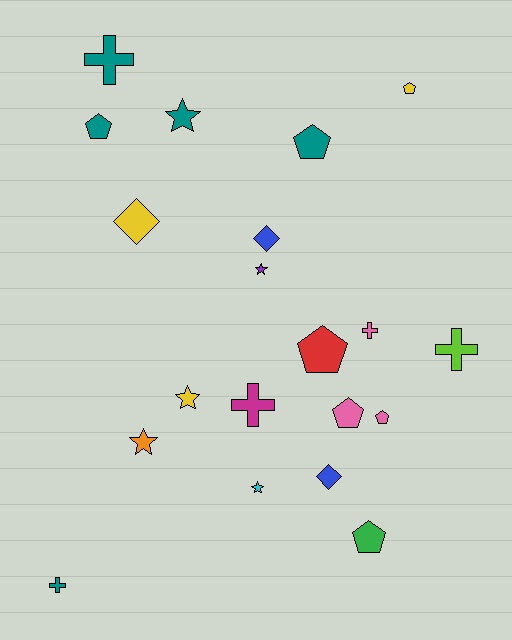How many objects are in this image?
There are 20 objects.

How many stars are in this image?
There are 5 stars.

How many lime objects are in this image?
There is 1 lime object.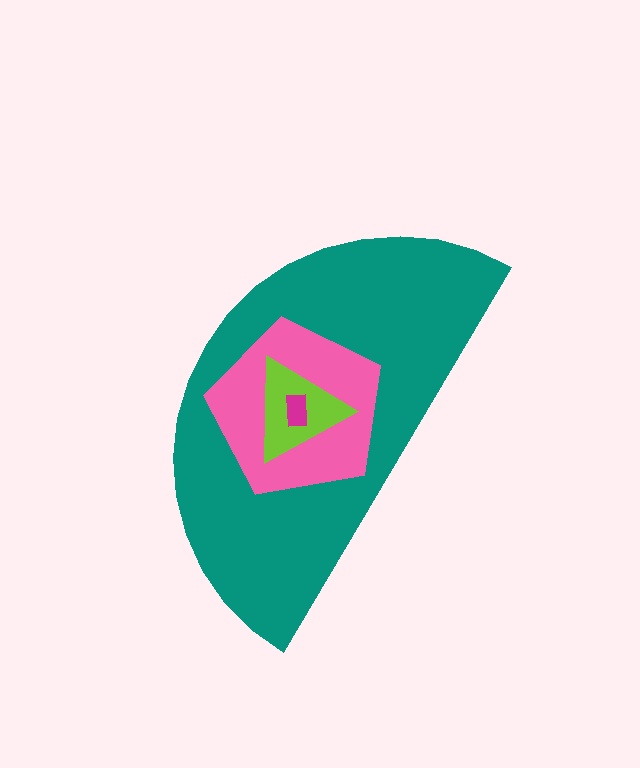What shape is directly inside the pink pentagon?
The lime triangle.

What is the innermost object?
The magenta rectangle.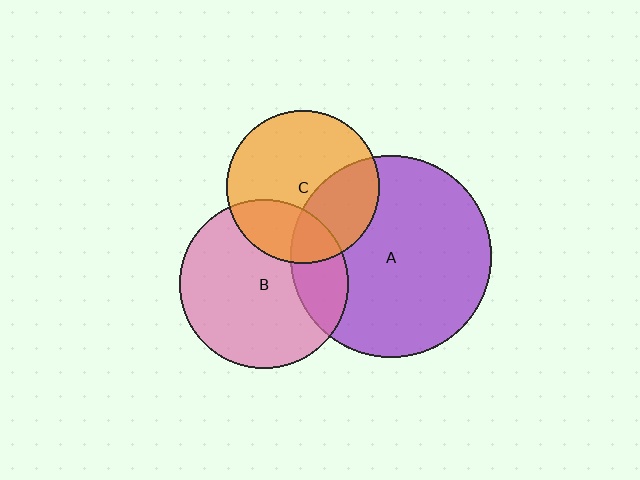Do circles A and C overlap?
Yes.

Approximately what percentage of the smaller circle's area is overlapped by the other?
Approximately 35%.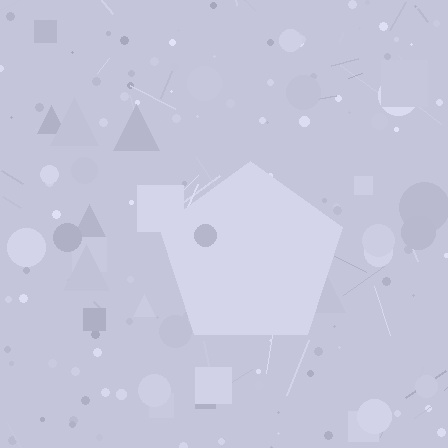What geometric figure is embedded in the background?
A pentagon is embedded in the background.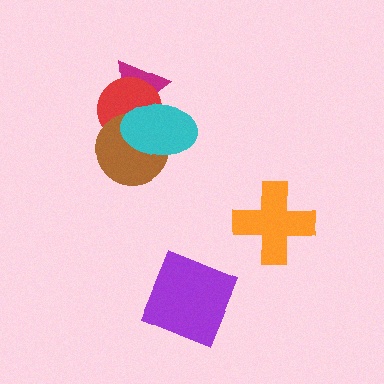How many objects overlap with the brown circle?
2 objects overlap with the brown circle.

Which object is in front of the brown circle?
The cyan ellipse is in front of the brown circle.